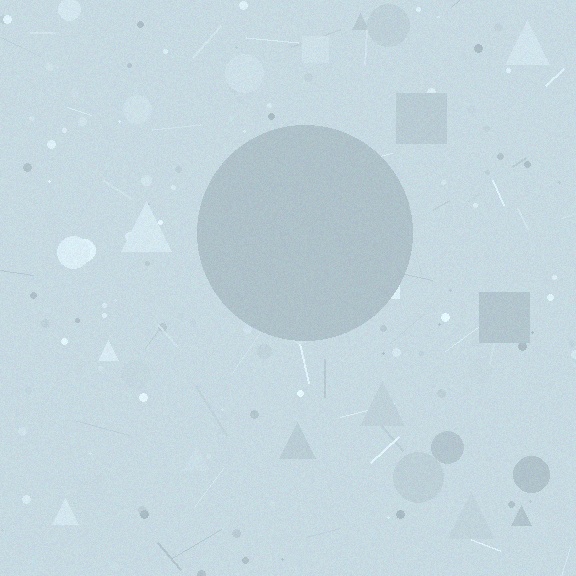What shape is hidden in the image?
A circle is hidden in the image.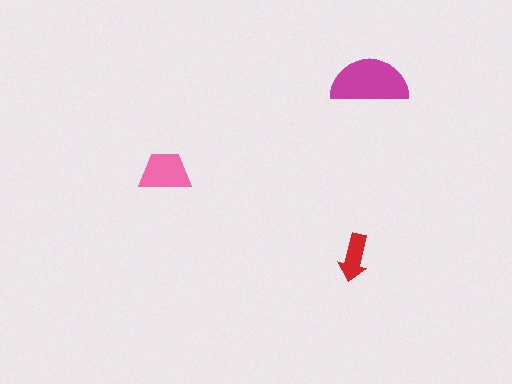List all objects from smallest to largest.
The red arrow, the pink trapezoid, the magenta semicircle.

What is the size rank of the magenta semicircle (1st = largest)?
1st.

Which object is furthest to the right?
The magenta semicircle is rightmost.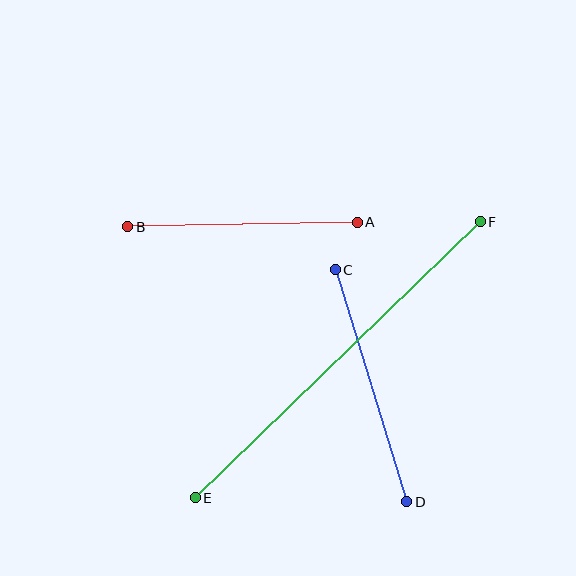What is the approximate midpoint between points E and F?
The midpoint is at approximately (338, 360) pixels.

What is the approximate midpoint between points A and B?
The midpoint is at approximately (243, 224) pixels.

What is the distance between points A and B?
The distance is approximately 230 pixels.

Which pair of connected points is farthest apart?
Points E and F are farthest apart.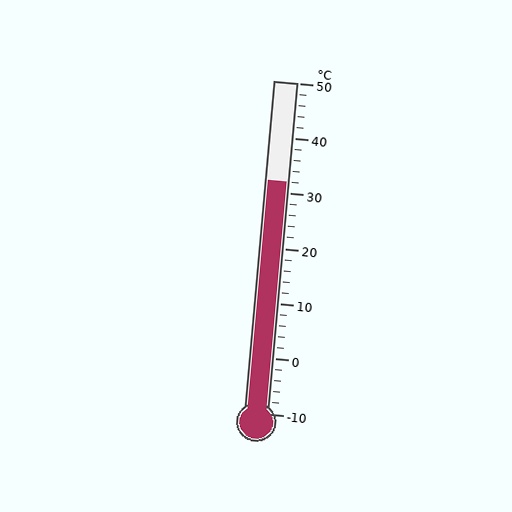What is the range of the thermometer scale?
The thermometer scale ranges from -10°C to 50°C.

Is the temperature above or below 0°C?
The temperature is above 0°C.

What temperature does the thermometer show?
The thermometer shows approximately 32°C.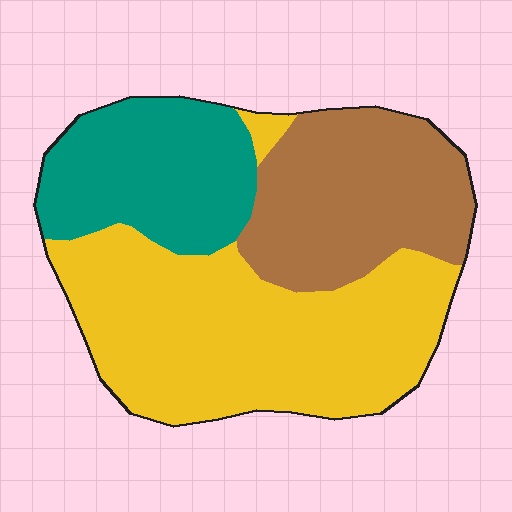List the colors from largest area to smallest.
From largest to smallest: yellow, brown, teal.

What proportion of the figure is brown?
Brown covers around 30% of the figure.